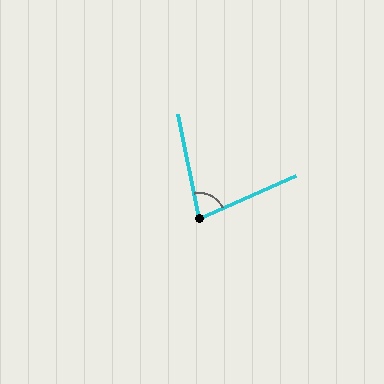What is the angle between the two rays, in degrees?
Approximately 77 degrees.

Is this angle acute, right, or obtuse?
It is acute.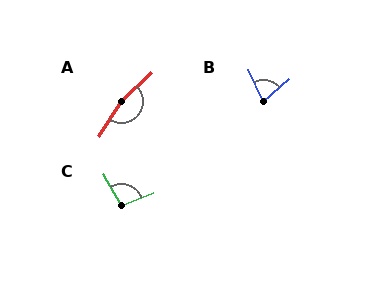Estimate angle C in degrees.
Approximately 97 degrees.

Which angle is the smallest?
B, at approximately 73 degrees.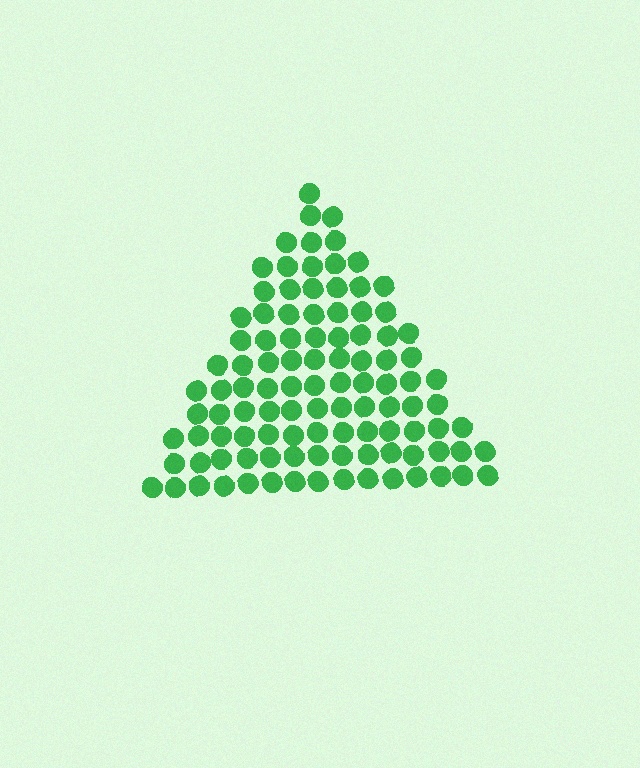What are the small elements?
The small elements are circles.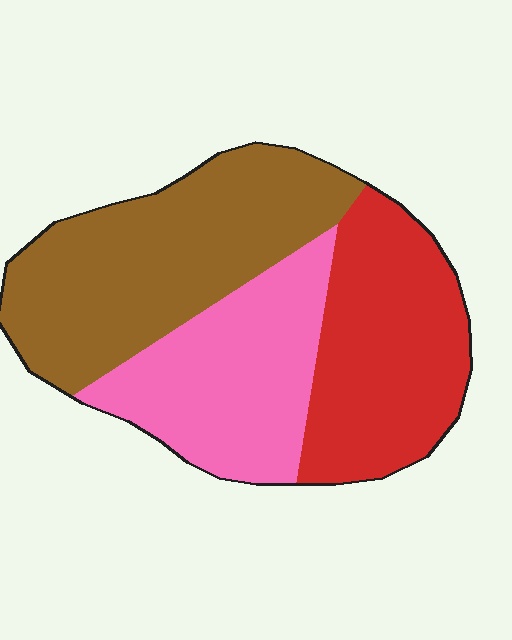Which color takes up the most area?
Brown, at roughly 40%.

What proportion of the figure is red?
Red takes up about one third (1/3) of the figure.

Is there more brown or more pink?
Brown.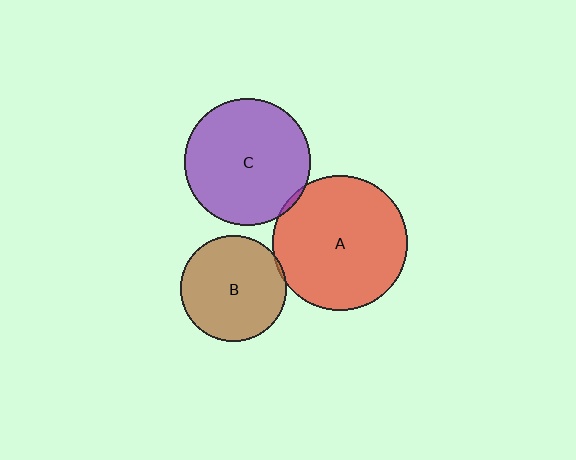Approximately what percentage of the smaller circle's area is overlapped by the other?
Approximately 5%.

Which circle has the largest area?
Circle A (red).